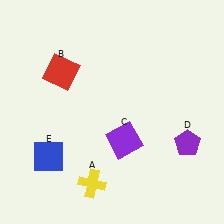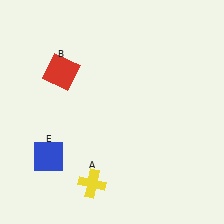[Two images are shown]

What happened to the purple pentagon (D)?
The purple pentagon (D) was removed in Image 2. It was in the bottom-right area of Image 1.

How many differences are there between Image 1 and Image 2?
There are 2 differences between the two images.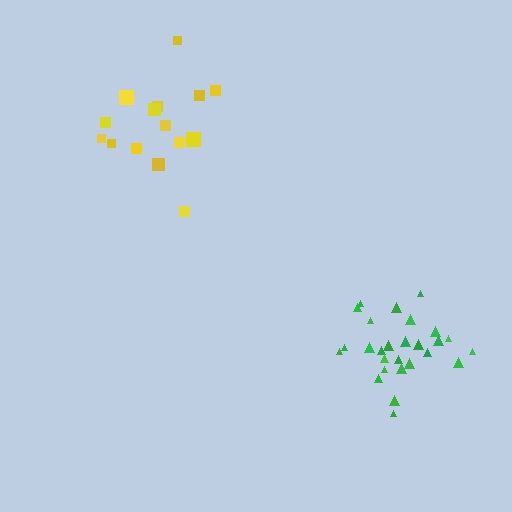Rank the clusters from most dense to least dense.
green, yellow.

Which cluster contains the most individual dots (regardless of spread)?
Green (27).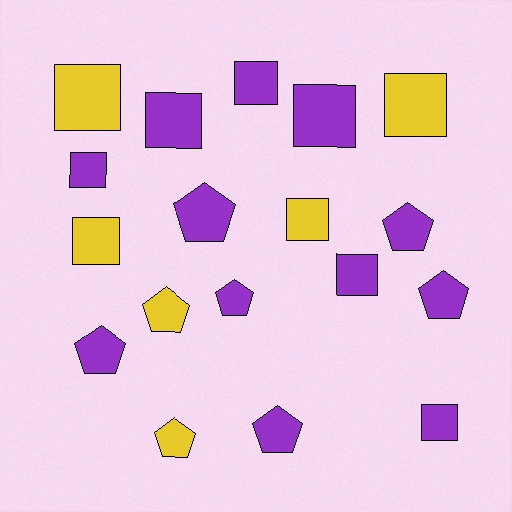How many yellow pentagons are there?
There are 2 yellow pentagons.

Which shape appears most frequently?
Square, with 10 objects.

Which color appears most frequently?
Purple, with 12 objects.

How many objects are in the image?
There are 18 objects.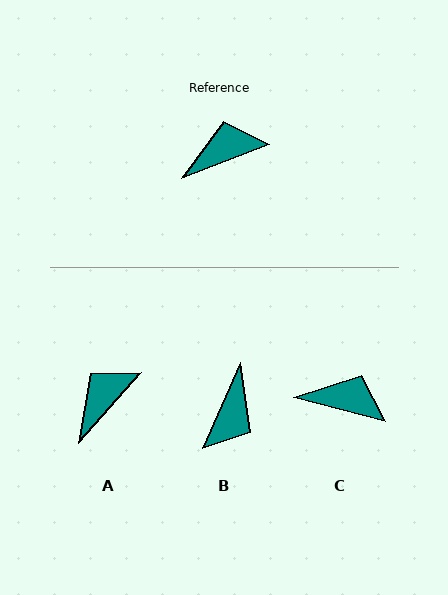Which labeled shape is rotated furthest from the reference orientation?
B, about 135 degrees away.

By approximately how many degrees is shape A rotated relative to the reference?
Approximately 27 degrees counter-clockwise.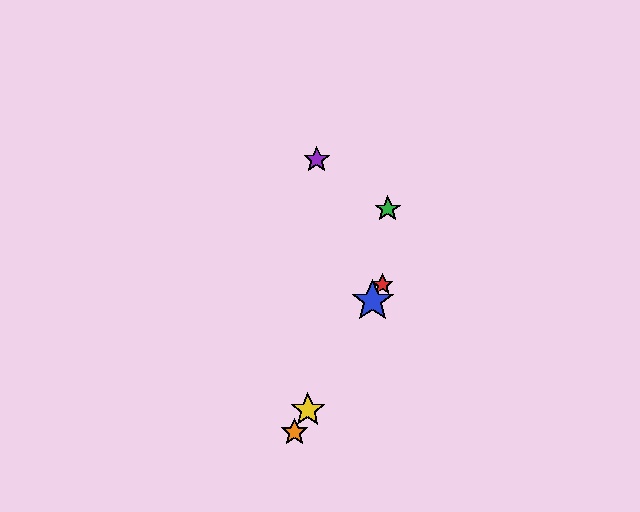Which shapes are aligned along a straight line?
The red star, the blue star, the yellow star, the orange star are aligned along a straight line.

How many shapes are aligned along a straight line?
4 shapes (the red star, the blue star, the yellow star, the orange star) are aligned along a straight line.